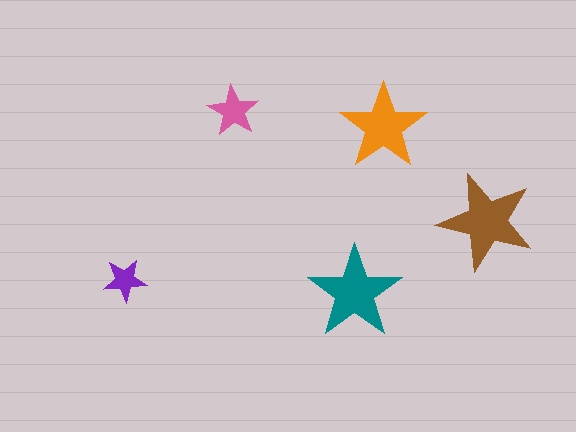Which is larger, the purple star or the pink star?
The pink one.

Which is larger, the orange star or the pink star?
The orange one.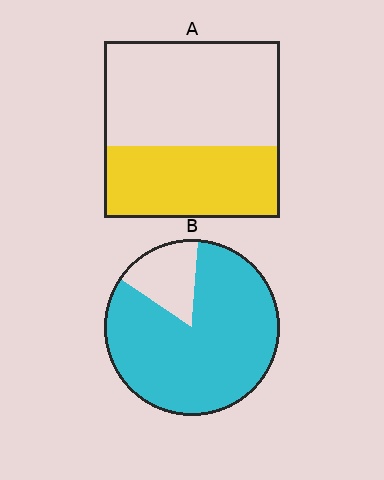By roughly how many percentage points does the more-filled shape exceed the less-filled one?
By roughly 45 percentage points (B over A).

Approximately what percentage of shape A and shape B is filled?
A is approximately 40% and B is approximately 85%.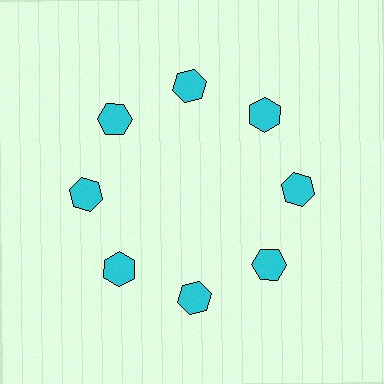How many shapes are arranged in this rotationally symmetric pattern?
There are 8 shapes, arranged in 8 groups of 1.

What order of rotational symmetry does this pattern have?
This pattern has 8-fold rotational symmetry.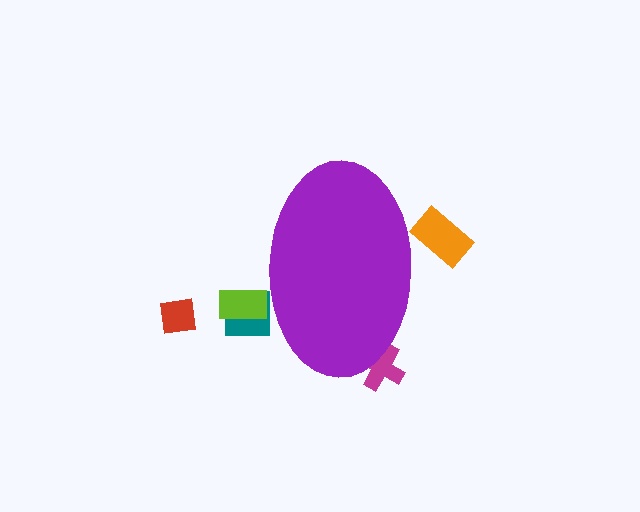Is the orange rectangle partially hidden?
Yes, the orange rectangle is partially hidden behind the purple ellipse.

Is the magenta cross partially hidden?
Yes, the magenta cross is partially hidden behind the purple ellipse.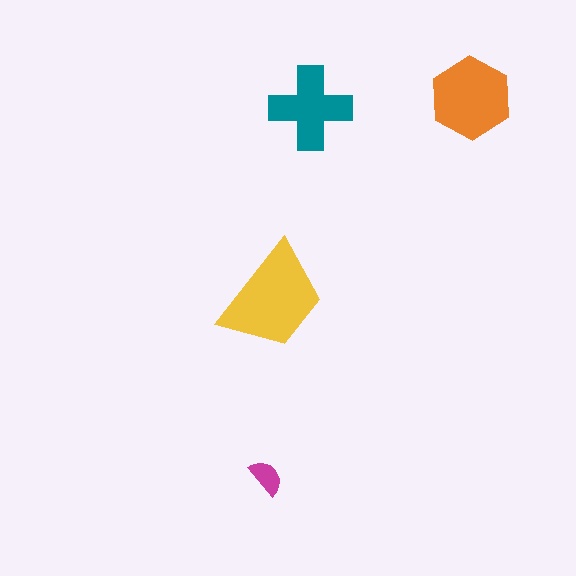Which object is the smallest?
The magenta semicircle.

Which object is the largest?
The yellow trapezoid.